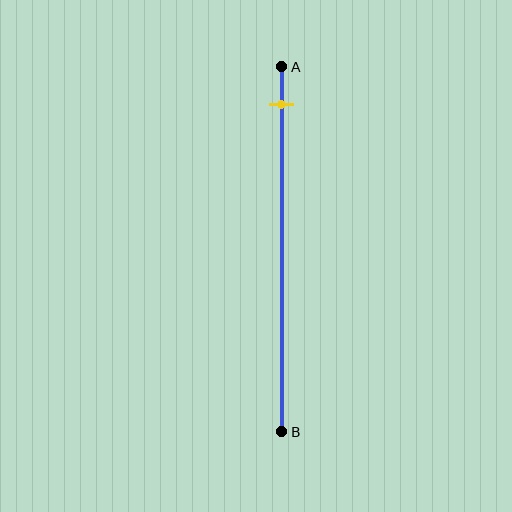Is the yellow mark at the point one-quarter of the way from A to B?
No, the mark is at about 10% from A, not at the 25% one-quarter point.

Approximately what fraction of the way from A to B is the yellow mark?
The yellow mark is approximately 10% of the way from A to B.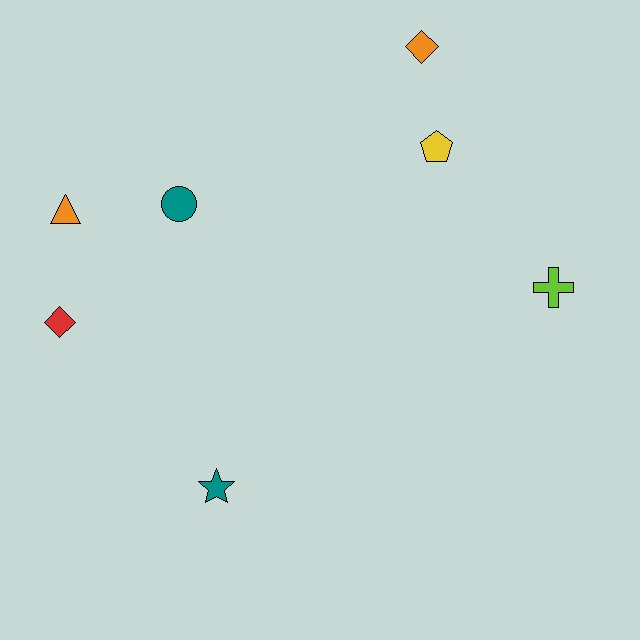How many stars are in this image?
There is 1 star.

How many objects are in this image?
There are 7 objects.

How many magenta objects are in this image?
There are no magenta objects.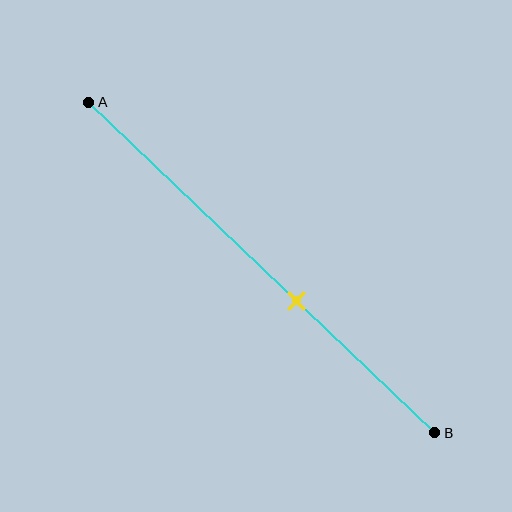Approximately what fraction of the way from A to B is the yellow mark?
The yellow mark is approximately 60% of the way from A to B.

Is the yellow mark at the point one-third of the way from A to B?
No, the mark is at about 60% from A, not at the 33% one-third point.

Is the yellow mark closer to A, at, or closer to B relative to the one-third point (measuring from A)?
The yellow mark is closer to point B than the one-third point of segment AB.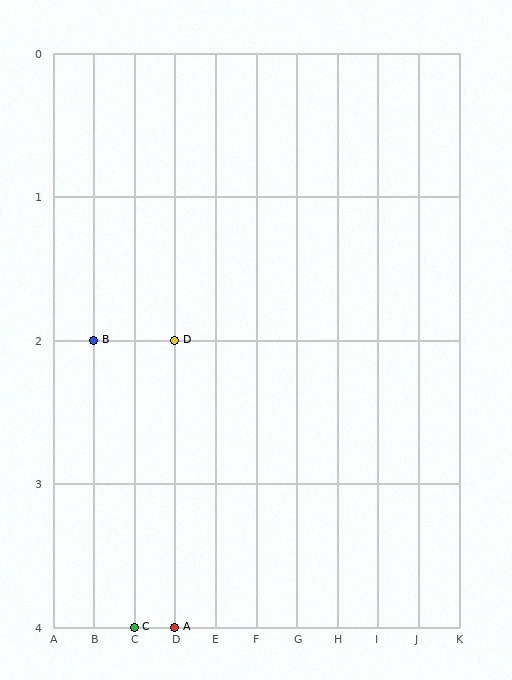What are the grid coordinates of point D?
Point D is at grid coordinates (D, 2).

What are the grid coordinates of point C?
Point C is at grid coordinates (C, 4).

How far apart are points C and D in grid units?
Points C and D are 1 column and 2 rows apart (about 2.2 grid units diagonally).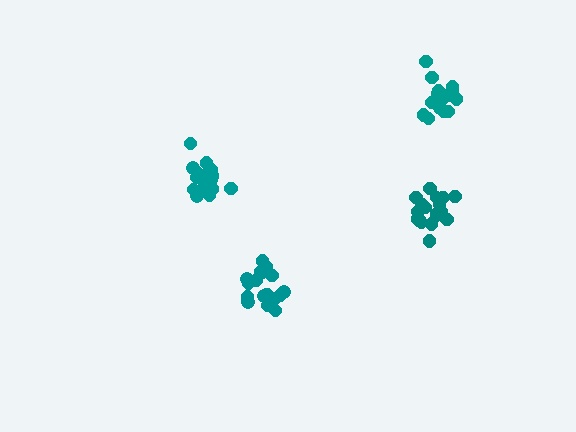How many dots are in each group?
Group 1: 17 dots, Group 2: 18 dots, Group 3: 20 dots, Group 4: 17 dots (72 total).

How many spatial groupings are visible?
There are 4 spatial groupings.